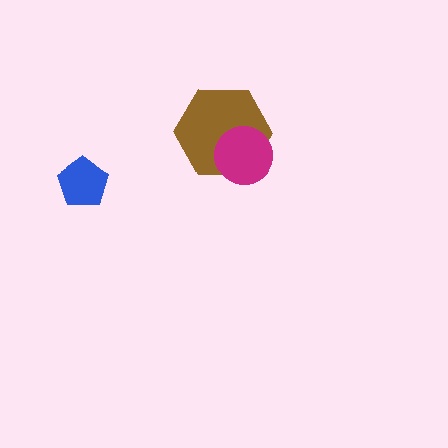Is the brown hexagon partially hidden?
Yes, it is partially covered by another shape.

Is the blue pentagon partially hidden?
No, no other shape covers it.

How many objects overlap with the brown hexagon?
1 object overlaps with the brown hexagon.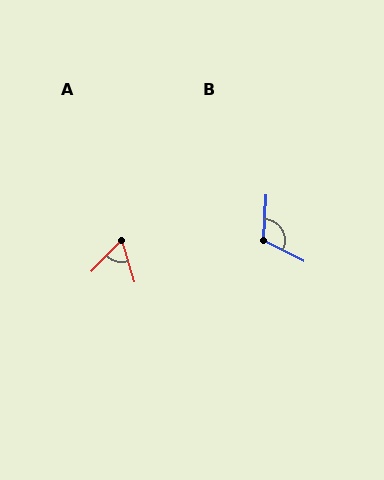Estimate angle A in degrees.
Approximately 61 degrees.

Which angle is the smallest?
A, at approximately 61 degrees.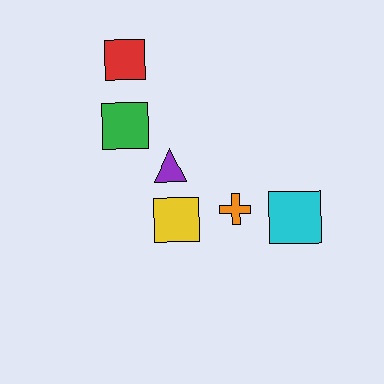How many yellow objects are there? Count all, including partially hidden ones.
There is 1 yellow object.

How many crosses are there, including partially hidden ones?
There is 1 cross.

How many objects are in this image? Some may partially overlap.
There are 6 objects.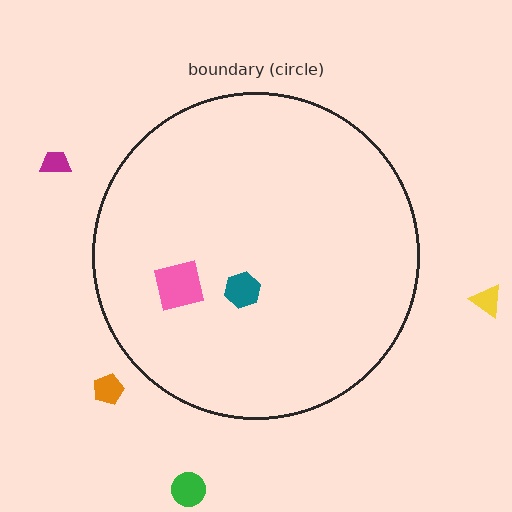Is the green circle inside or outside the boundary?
Outside.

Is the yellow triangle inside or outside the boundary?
Outside.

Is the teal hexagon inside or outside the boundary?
Inside.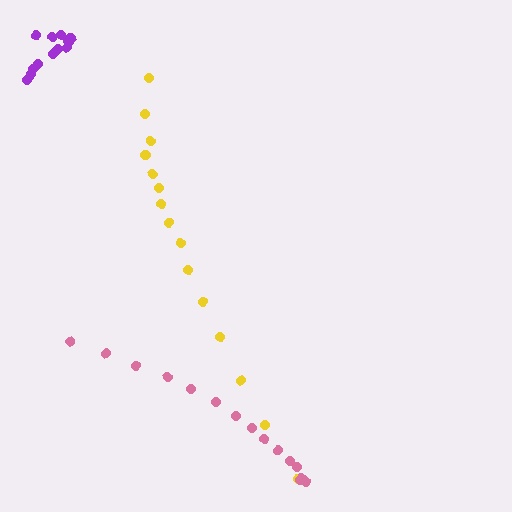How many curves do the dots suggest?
There are 3 distinct paths.